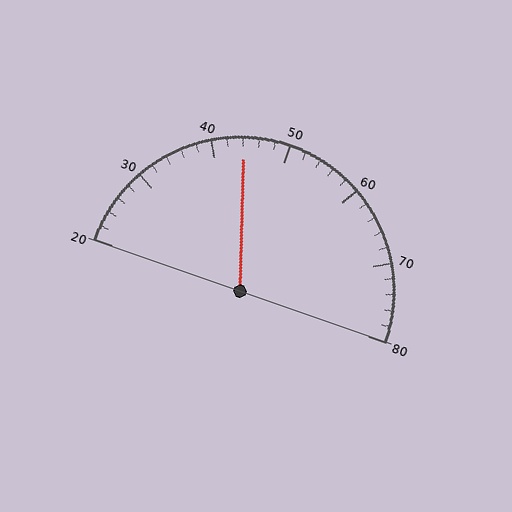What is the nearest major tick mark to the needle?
The nearest major tick mark is 40.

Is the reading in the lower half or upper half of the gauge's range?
The reading is in the lower half of the range (20 to 80).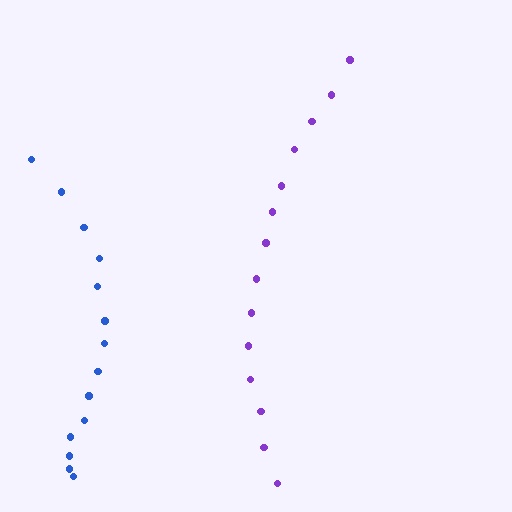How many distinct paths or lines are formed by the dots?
There are 2 distinct paths.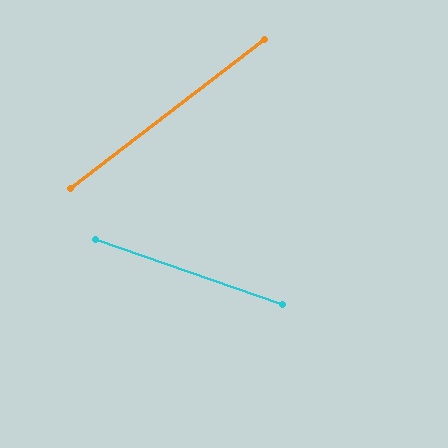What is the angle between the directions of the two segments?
Approximately 56 degrees.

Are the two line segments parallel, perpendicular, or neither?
Neither parallel nor perpendicular — they differ by about 56°.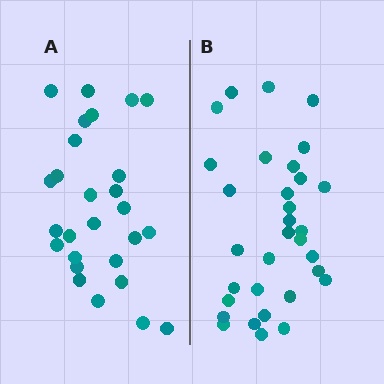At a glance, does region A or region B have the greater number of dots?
Region B (the right region) has more dots.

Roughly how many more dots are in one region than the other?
Region B has about 5 more dots than region A.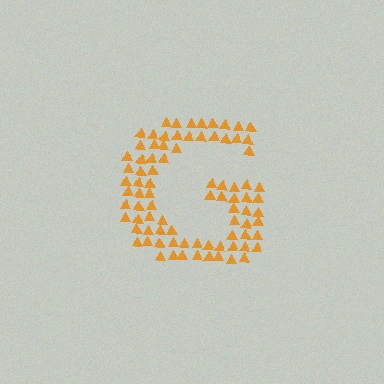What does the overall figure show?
The overall figure shows the letter G.